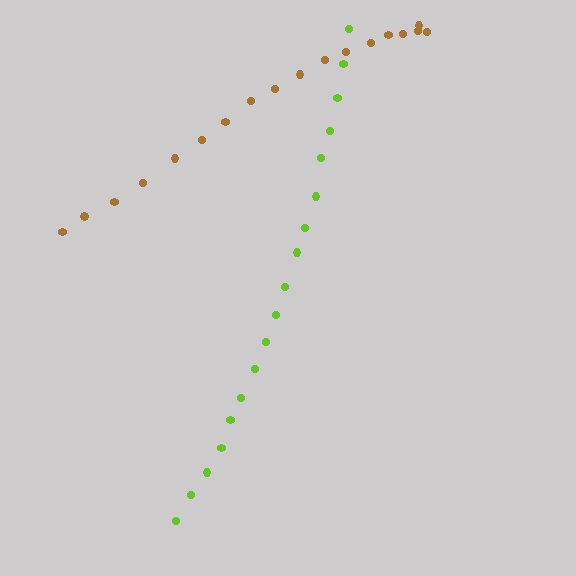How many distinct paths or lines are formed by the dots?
There are 2 distinct paths.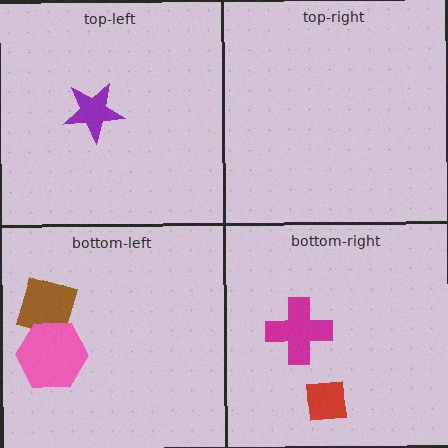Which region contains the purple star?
The top-left region.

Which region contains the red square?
The bottom-right region.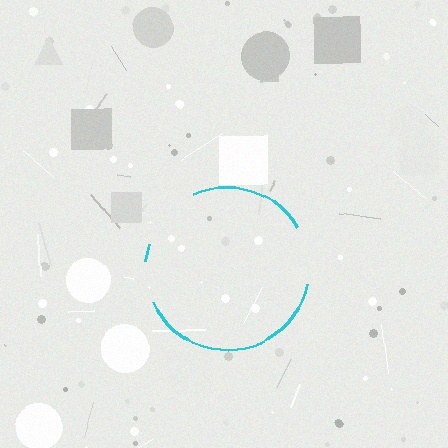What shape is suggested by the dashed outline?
The dashed outline suggests a circle.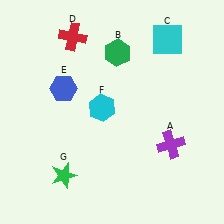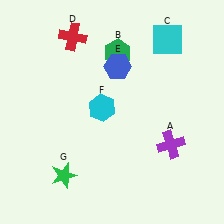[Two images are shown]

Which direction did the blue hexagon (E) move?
The blue hexagon (E) moved right.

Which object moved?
The blue hexagon (E) moved right.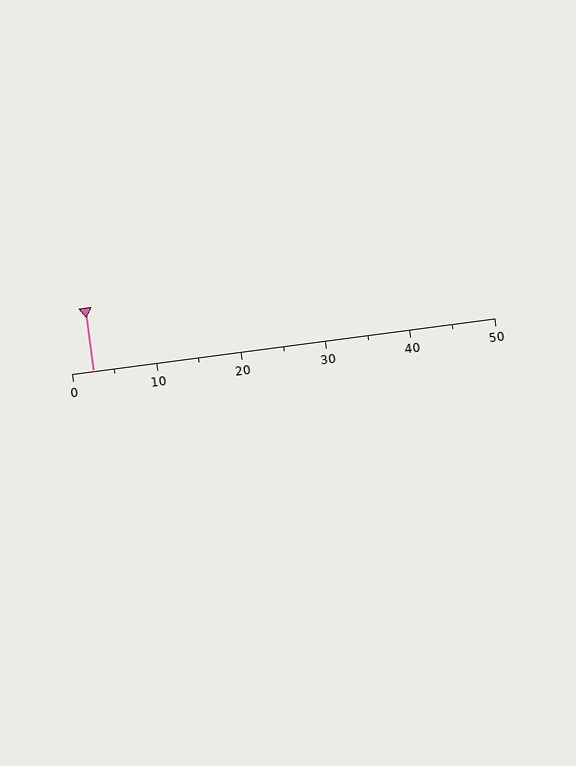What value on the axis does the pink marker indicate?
The marker indicates approximately 2.5.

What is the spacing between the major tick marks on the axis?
The major ticks are spaced 10 apart.